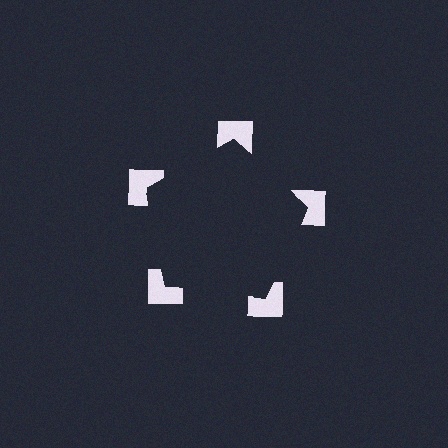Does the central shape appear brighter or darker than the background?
It typically appears slightly darker than the background, even though no actual brightness change is drawn.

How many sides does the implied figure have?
5 sides.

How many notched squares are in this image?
There are 5 — one at each vertex of the illusory pentagon.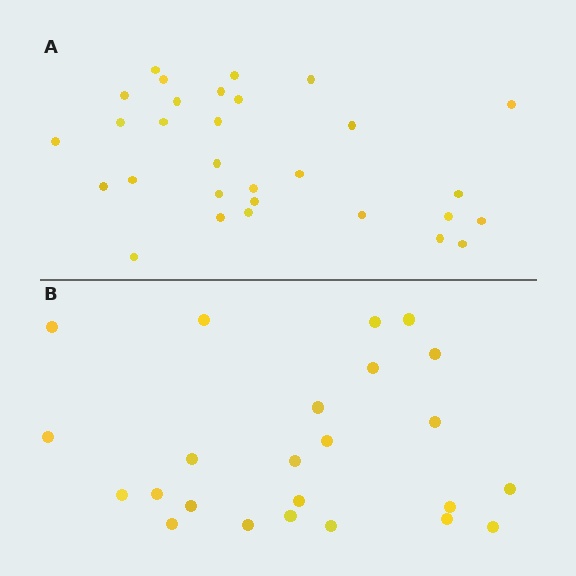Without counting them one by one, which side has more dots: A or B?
Region A (the top region) has more dots.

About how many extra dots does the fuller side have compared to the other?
Region A has about 6 more dots than region B.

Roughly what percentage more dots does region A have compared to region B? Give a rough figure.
About 25% more.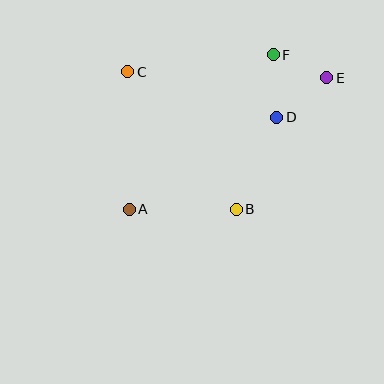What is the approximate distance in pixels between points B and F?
The distance between B and F is approximately 159 pixels.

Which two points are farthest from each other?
Points A and E are farthest from each other.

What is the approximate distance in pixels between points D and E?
The distance between D and E is approximately 64 pixels.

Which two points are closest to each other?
Points E and F are closest to each other.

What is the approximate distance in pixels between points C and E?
The distance between C and E is approximately 199 pixels.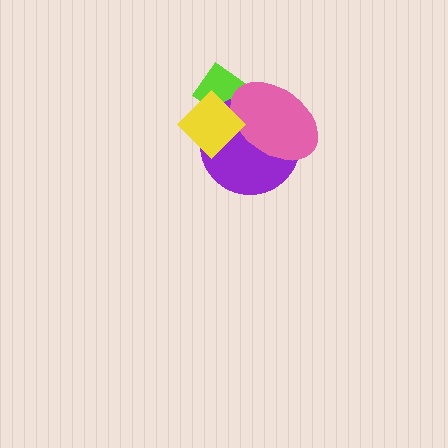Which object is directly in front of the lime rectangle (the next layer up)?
The purple circle is directly in front of the lime rectangle.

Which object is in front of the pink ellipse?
The yellow diamond is in front of the pink ellipse.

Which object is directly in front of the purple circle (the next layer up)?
The pink ellipse is directly in front of the purple circle.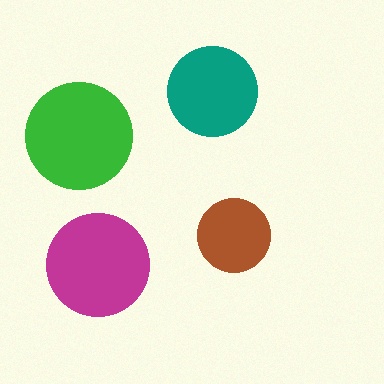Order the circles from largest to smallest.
the green one, the magenta one, the teal one, the brown one.